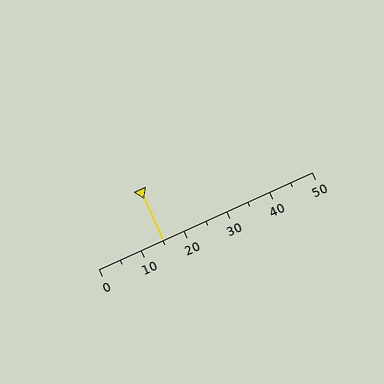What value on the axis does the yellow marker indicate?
The marker indicates approximately 15.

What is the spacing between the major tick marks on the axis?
The major ticks are spaced 10 apart.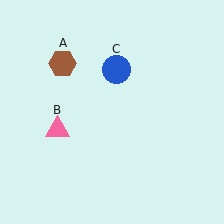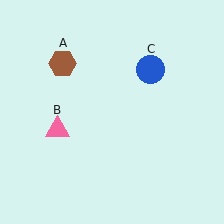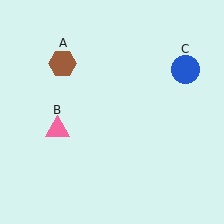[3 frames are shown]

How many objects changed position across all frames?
1 object changed position: blue circle (object C).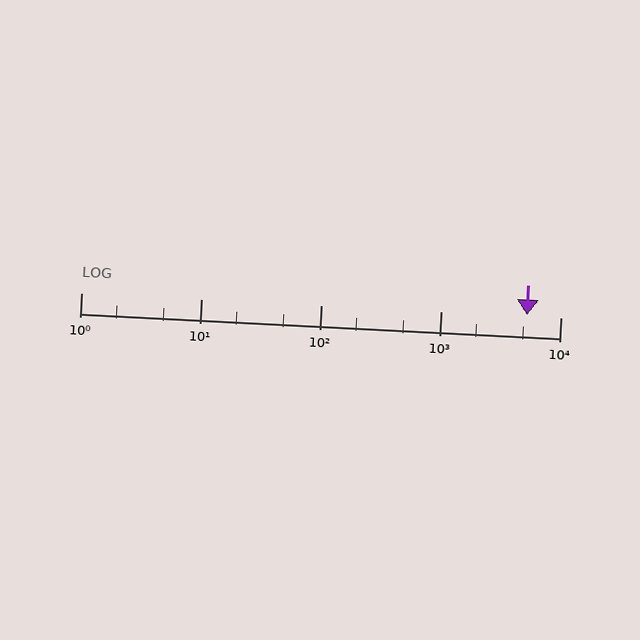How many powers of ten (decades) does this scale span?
The scale spans 4 decades, from 1 to 10000.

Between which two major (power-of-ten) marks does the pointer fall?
The pointer is between 1000 and 10000.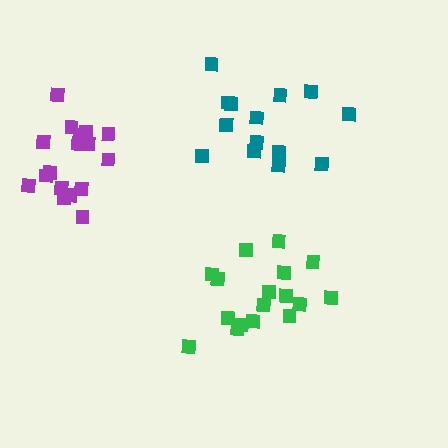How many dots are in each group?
Group 1: 14 dots, Group 2: 17 dots, Group 3: 17 dots (48 total).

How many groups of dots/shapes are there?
There are 3 groups.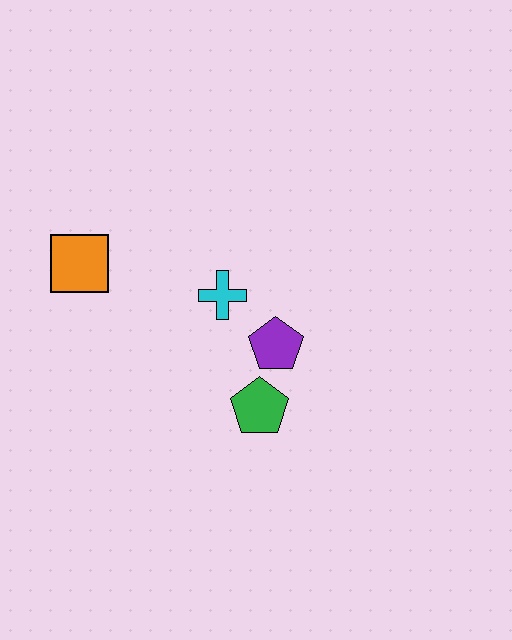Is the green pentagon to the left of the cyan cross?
No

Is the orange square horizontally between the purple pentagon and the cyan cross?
No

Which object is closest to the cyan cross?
The purple pentagon is closest to the cyan cross.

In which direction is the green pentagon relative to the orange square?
The green pentagon is to the right of the orange square.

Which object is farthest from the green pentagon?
The orange square is farthest from the green pentagon.